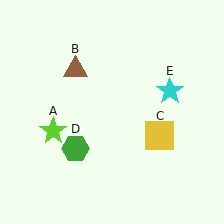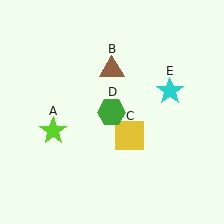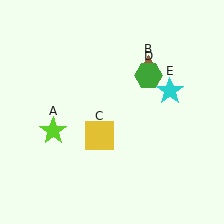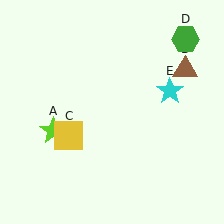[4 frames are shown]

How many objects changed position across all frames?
3 objects changed position: brown triangle (object B), yellow square (object C), green hexagon (object D).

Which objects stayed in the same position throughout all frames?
Lime star (object A) and cyan star (object E) remained stationary.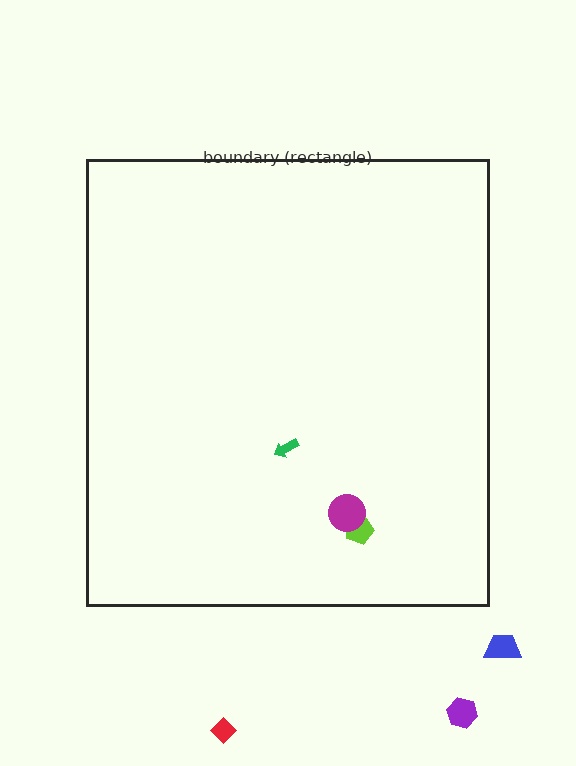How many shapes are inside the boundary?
3 inside, 3 outside.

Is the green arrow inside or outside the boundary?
Inside.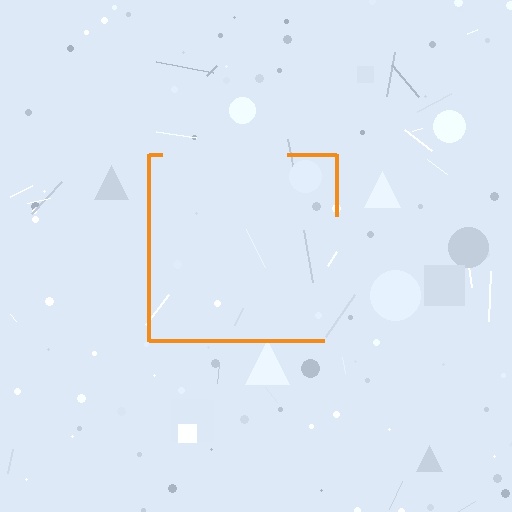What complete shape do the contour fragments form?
The contour fragments form a square.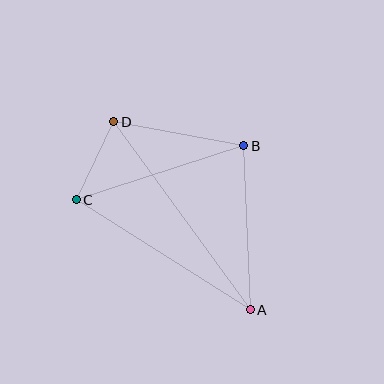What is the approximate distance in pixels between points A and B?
The distance between A and B is approximately 164 pixels.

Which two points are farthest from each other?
Points A and D are farthest from each other.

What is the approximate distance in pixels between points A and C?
The distance between A and C is approximately 206 pixels.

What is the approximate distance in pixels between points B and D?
The distance between B and D is approximately 132 pixels.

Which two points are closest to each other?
Points C and D are closest to each other.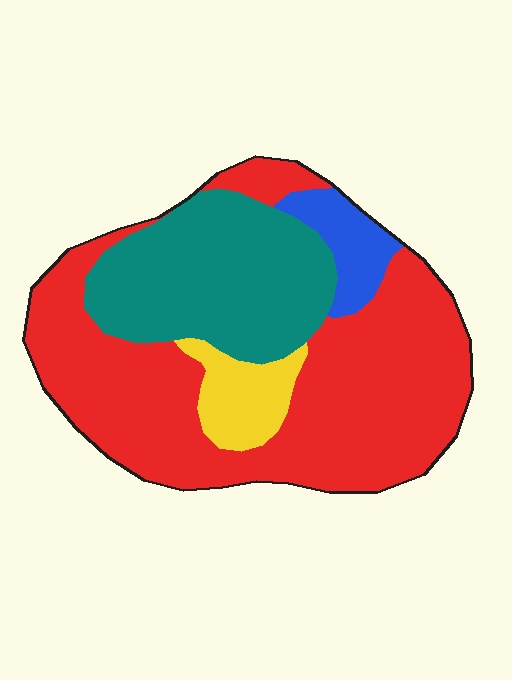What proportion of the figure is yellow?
Yellow covers around 10% of the figure.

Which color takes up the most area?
Red, at roughly 60%.